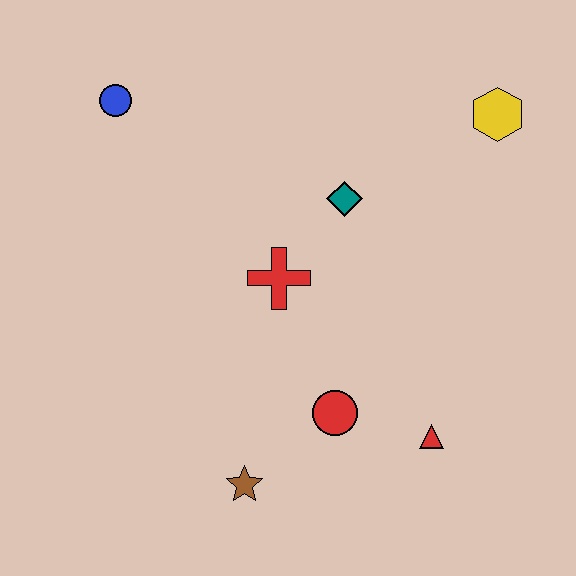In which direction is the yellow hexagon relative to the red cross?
The yellow hexagon is to the right of the red cross.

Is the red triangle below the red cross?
Yes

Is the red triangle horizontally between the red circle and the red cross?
No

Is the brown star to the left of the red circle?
Yes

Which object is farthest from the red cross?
The yellow hexagon is farthest from the red cross.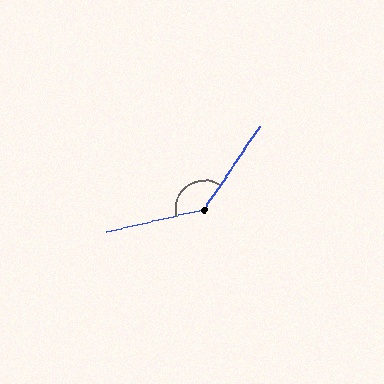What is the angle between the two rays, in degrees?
Approximately 137 degrees.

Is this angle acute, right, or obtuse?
It is obtuse.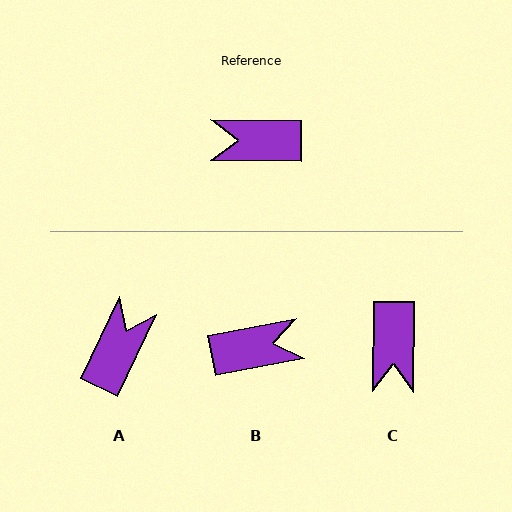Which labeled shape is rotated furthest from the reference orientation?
B, about 169 degrees away.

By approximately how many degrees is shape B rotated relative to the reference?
Approximately 169 degrees clockwise.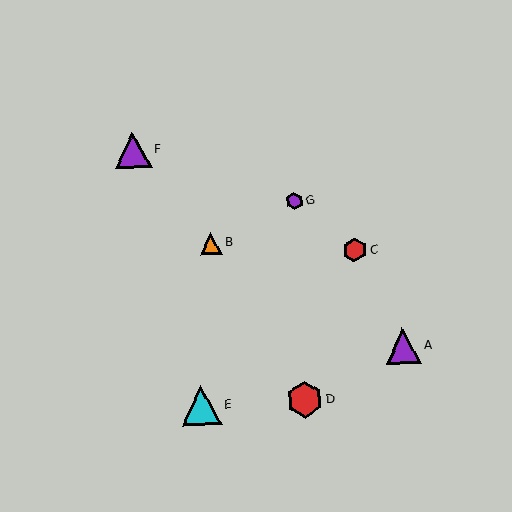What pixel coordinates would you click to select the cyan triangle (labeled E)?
Click at (201, 405) to select the cyan triangle E.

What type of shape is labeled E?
Shape E is a cyan triangle.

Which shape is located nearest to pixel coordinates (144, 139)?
The purple triangle (labeled F) at (133, 150) is nearest to that location.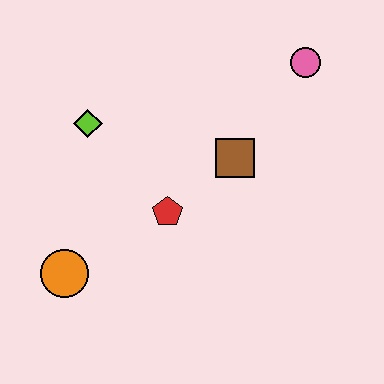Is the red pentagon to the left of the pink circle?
Yes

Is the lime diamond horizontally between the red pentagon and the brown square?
No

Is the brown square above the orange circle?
Yes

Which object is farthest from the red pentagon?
The pink circle is farthest from the red pentagon.